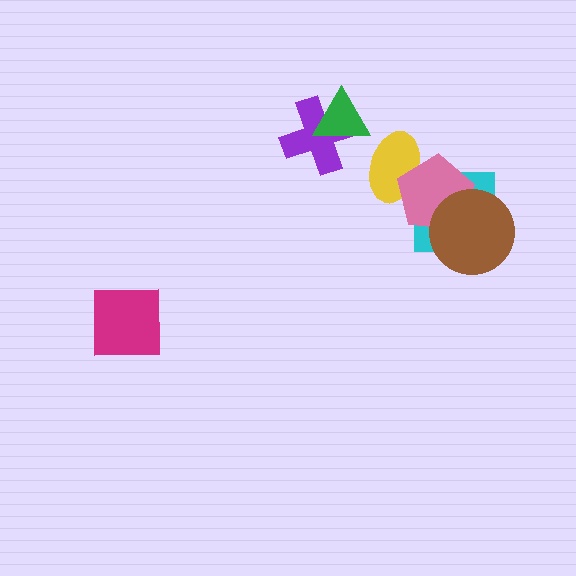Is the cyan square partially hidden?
Yes, it is partially covered by another shape.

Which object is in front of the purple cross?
The green triangle is in front of the purple cross.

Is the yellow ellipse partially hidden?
Yes, it is partially covered by another shape.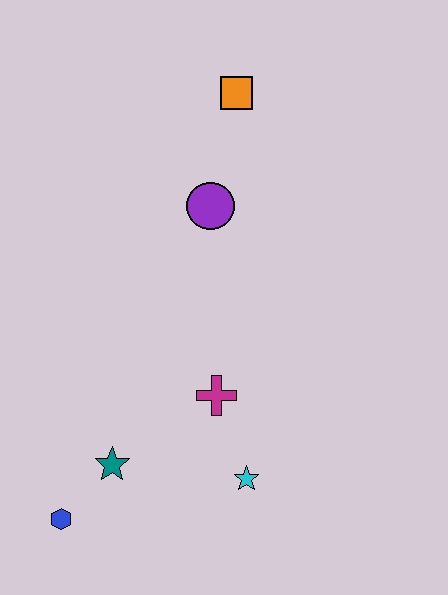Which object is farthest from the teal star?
The orange square is farthest from the teal star.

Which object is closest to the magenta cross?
The cyan star is closest to the magenta cross.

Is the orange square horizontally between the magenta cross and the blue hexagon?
No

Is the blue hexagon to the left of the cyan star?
Yes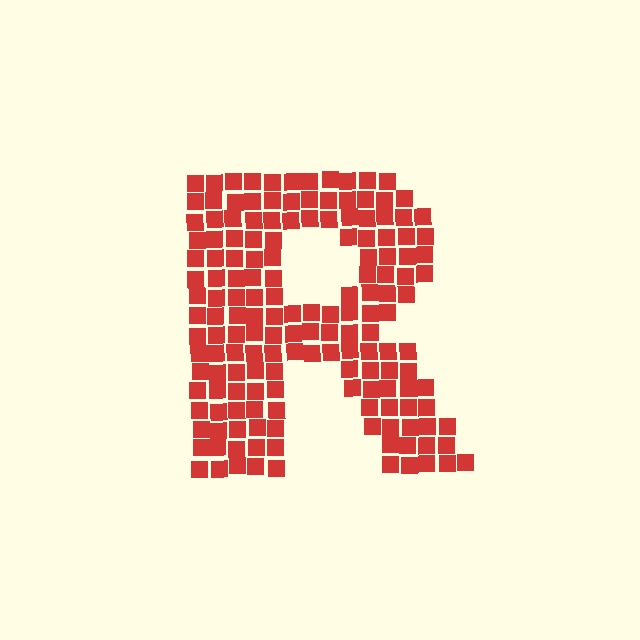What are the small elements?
The small elements are squares.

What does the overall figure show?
The overall figure shows the letter R.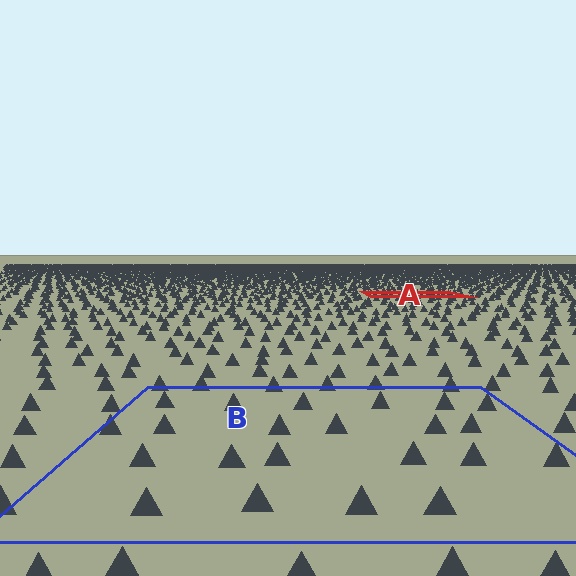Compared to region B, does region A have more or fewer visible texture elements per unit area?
Region A has more texture elements per unit area — they are packed more densely because it is farther away.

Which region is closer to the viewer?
Region B is closer. The texture elements there are larger and more spread out.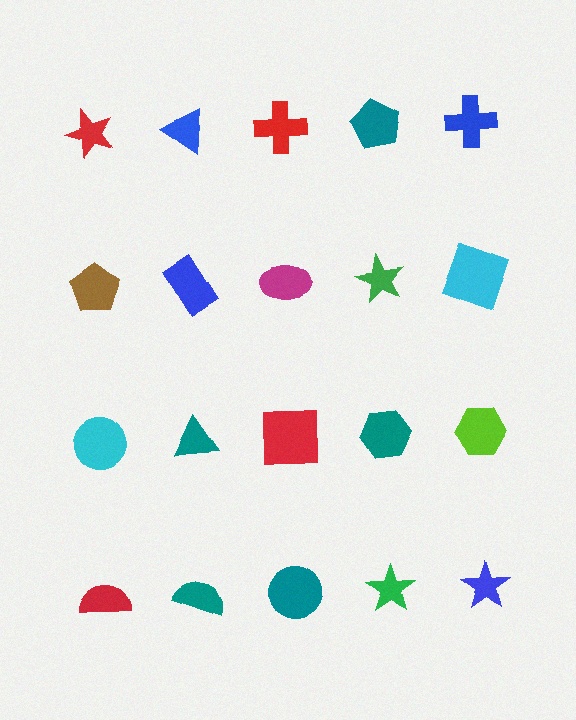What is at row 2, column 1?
A brown pentagon.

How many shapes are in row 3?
5 shapes.